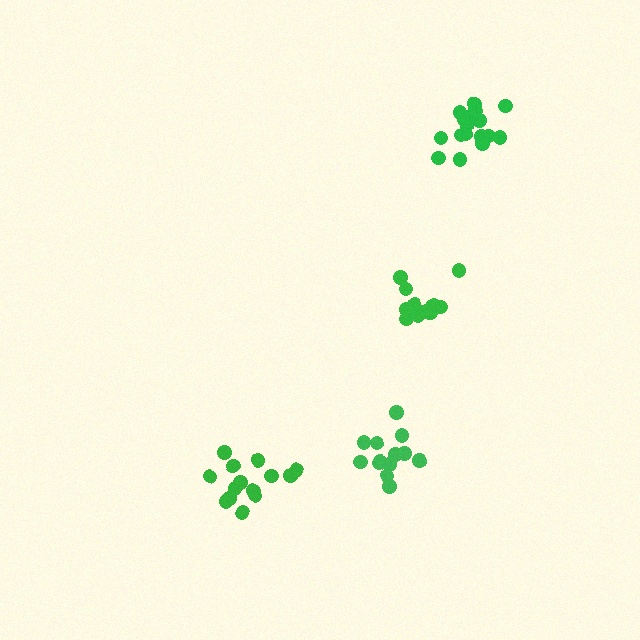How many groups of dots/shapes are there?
There are 4 groups.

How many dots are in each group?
Group 1: 13 dots, Group 2: 17 dots, Group 3: 14 dots, Group 4: 14 dots (58 total).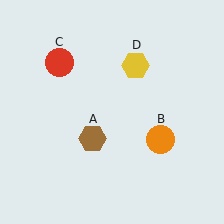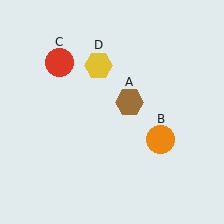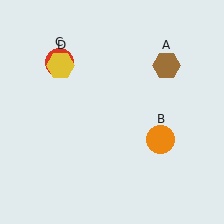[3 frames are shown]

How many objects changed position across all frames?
2 objects changed position: brown hexagon (object A), yellow hexagon (object D).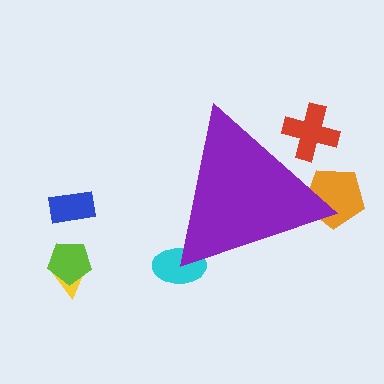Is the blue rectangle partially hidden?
No, the blue rectangle is fully visible.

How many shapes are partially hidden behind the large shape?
3 shapes are partially hidden.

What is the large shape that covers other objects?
A purple triangle.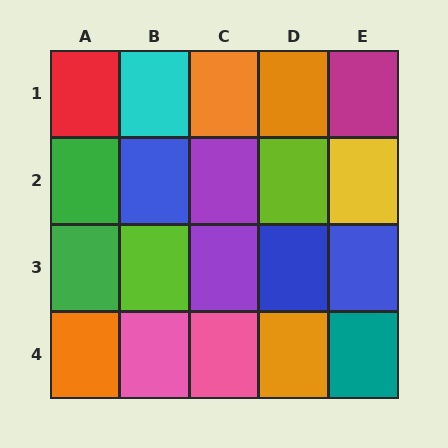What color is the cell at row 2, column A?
Green.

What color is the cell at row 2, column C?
Purple.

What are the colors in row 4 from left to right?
Orange, pink, pink, orange, teal.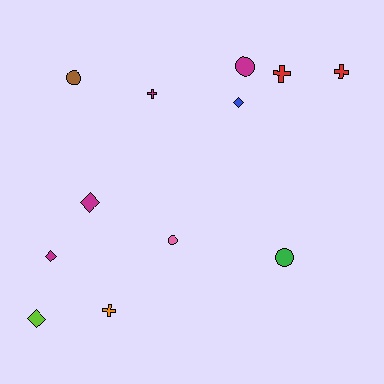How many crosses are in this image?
There are 4 crosses.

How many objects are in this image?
There are 12 objects.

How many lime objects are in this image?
There is 1 lime object.